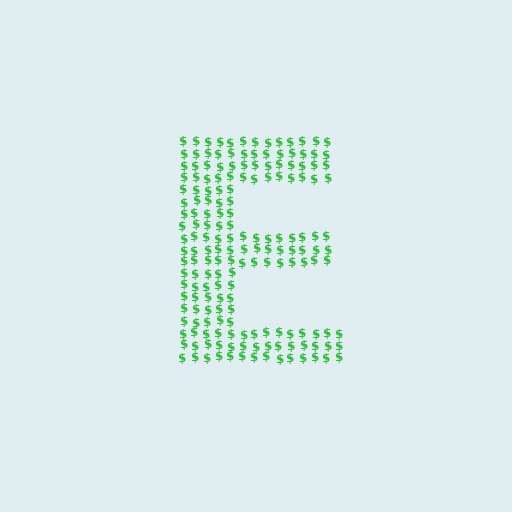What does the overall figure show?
The overall figure shows the letter E.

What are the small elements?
The small elements are dollar signs.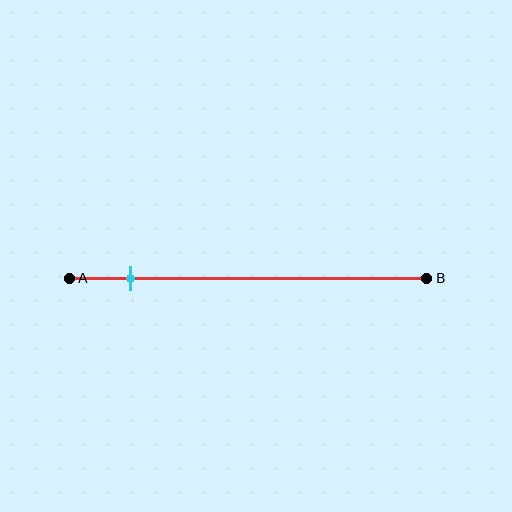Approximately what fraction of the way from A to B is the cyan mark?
The cyan mark is approximately 15% of the way from A to B.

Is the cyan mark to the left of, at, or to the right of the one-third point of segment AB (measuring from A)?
The cyan mark is to the left of the one-third point of segment AB.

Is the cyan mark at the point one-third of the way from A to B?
No, the mark is at about 15% from A, not at the 33% one-third point.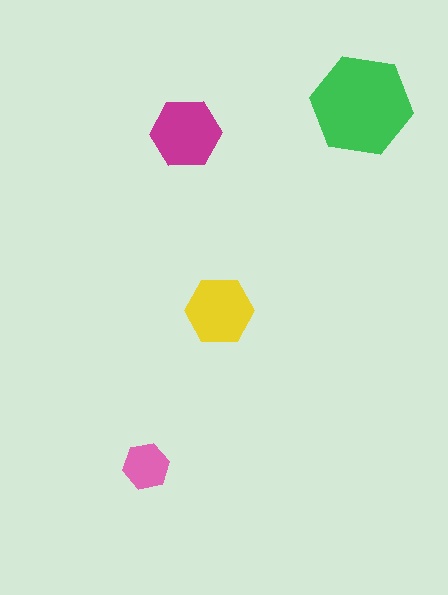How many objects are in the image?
There are 4 objects in the image.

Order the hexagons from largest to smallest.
the green one, the magenta one, the yellow one, the pink one.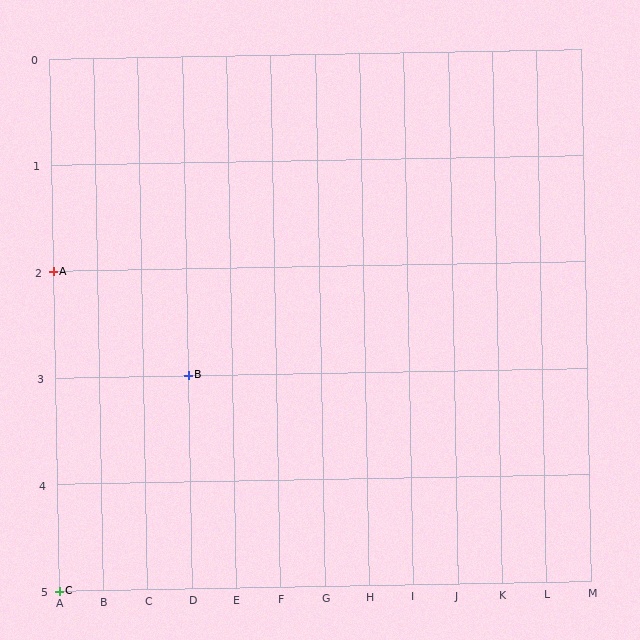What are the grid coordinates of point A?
Point A is at grid coordinates (A, 2).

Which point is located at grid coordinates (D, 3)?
Point B is at (D, 3).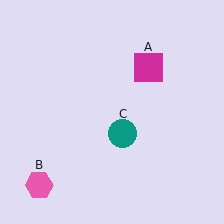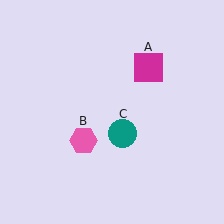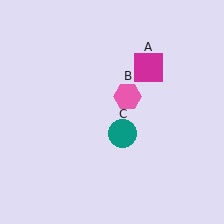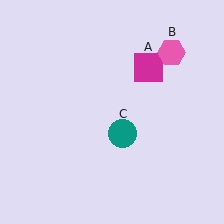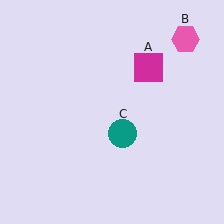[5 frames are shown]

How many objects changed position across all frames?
1 object changed position: pink hexagon (object B).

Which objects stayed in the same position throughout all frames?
Magenta square (object A) and teal circle (object C) remained stationary.